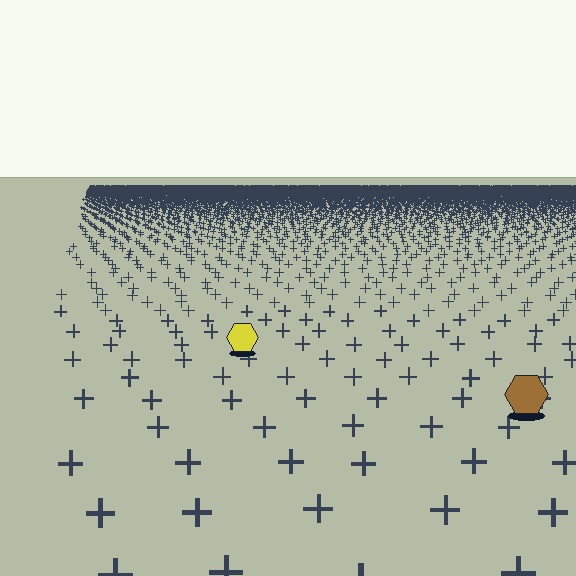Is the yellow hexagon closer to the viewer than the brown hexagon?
No. The brown hexagon is closer — you can tell from the texture gradient: the ground texture is coarser near it.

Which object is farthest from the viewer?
The yellow hexagon is farthest from the viewer. It appears smaller and the ground texture around it is denser.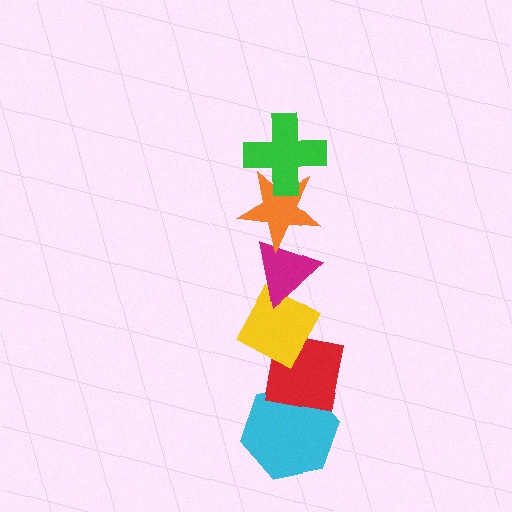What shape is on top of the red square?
The yellow diamond is on top of the red square.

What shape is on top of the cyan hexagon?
The red square is on top of the cyan hexagon.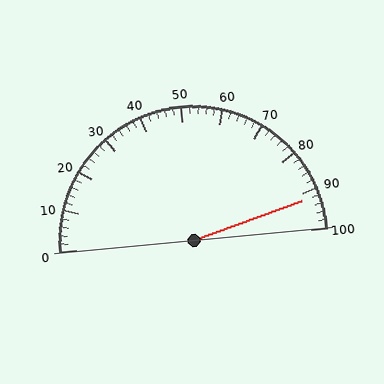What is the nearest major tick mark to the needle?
The nearest major tick mark is 90.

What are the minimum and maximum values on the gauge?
The gauge ranges from 0 to 100.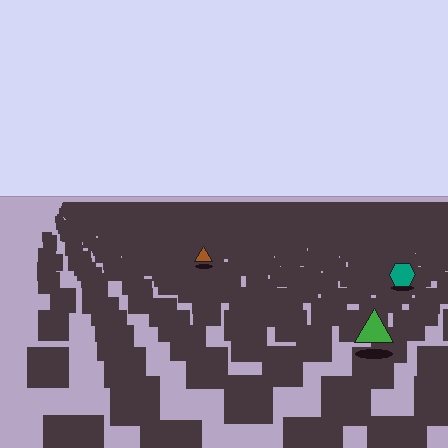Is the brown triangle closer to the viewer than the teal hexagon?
No. The teal hexagon is closer — you can tell from the texture gradient: the ground texture is coarser near it.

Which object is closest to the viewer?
The green triangle is closest. The texture marks near it are larger and more spread out.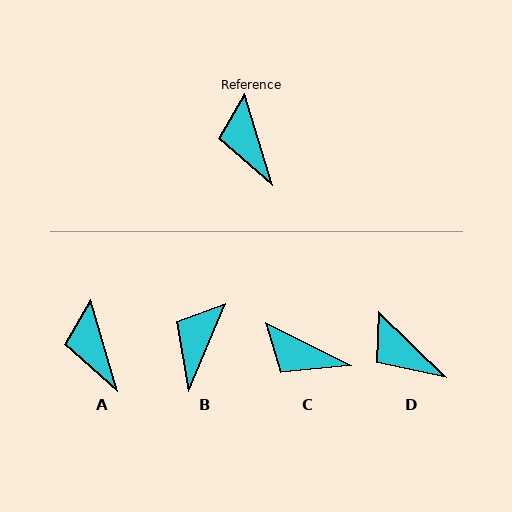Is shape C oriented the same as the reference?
No, it is off by about 47 degrees.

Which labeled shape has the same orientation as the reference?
A.